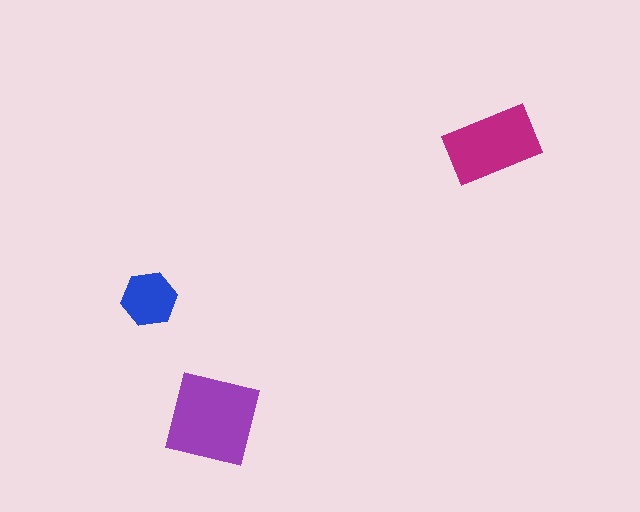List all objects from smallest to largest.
The blue hexagon, the magenta rectangle, the purple square.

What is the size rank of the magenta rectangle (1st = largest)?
2nd.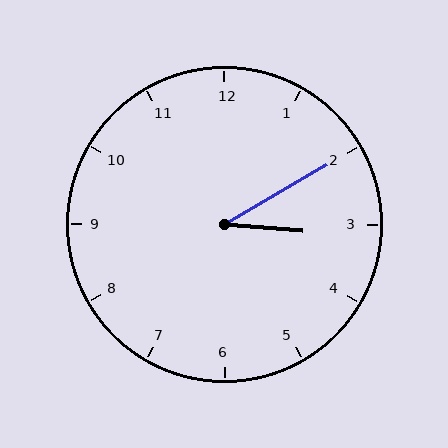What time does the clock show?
3:10.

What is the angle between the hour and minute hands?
Approximately 35 degrees.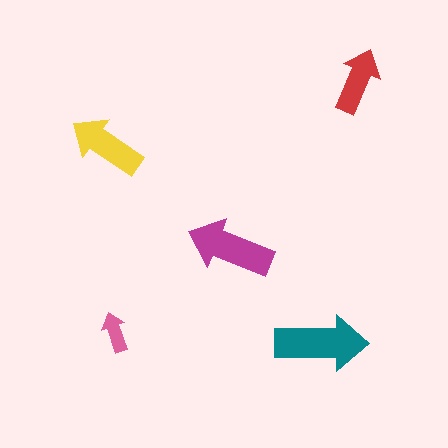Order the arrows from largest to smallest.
the teal one, the magenta one, the yellow one, the red one, the pink one.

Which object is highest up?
The red arrow is topmost.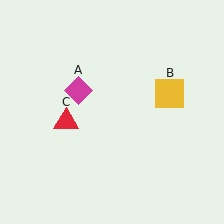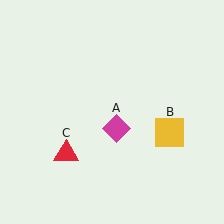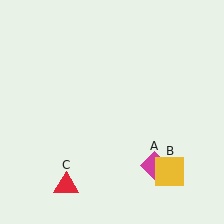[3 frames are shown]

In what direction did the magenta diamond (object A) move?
The magenta diamond (object A) moved down and to the right.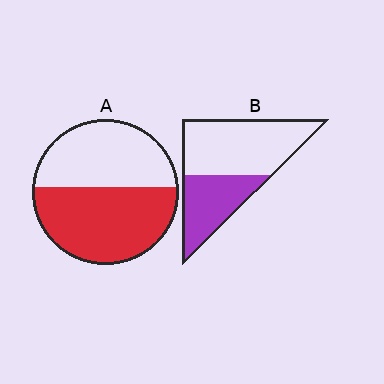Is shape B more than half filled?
No.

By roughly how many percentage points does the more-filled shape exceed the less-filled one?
By roughly 15 percentage points (A over B).